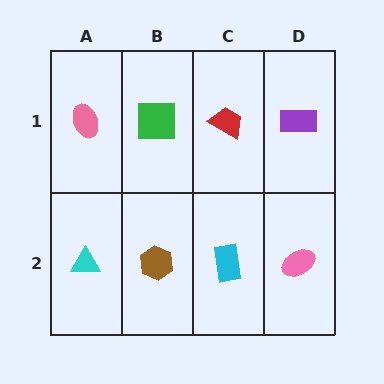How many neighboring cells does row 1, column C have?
3.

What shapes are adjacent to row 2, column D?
A purple rectangle (row 1, column D), a cyan rectangle (row 2, column C).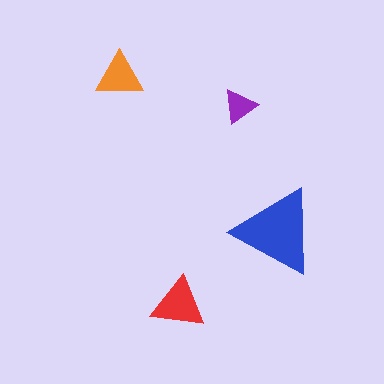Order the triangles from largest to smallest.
the blue one, the red one, the orange one, the purple one.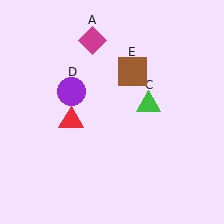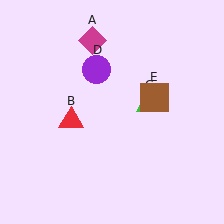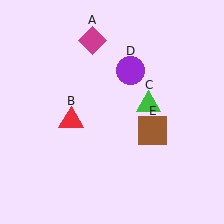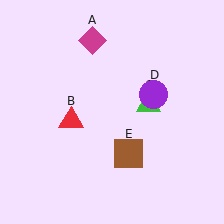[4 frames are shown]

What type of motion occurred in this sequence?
The purple circle (object D), brown square (object E) rotated clockwise around the center of the scene.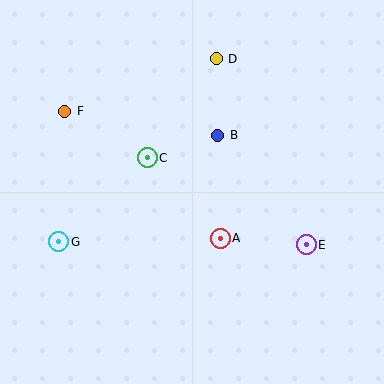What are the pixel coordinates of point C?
Point C is at (147, 158).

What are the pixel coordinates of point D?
Point D is at (216, 59).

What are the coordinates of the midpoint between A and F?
The midpoint between A and F is at (142, 175).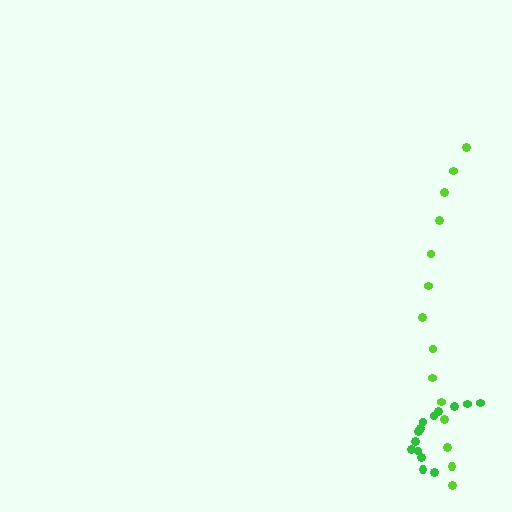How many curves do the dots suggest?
There are 2 distinct paths.